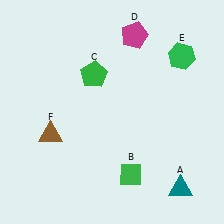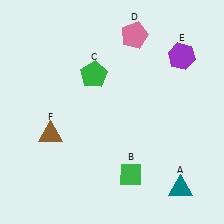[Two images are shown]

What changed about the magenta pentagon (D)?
In Image 1, D is magenta. In Image 2, it changed to pink.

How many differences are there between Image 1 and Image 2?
There are 2 differences between the two images.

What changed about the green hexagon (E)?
In Image 1, E is green. In Image 2, it changed to purple.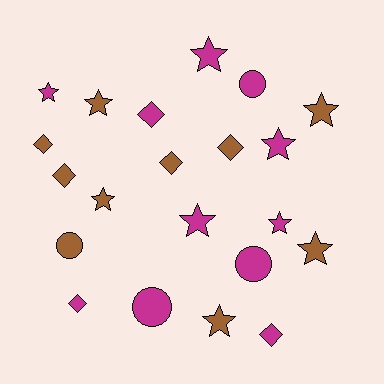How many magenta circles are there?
There are 3 magenta circles.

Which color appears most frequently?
Magenta, with 11 objects.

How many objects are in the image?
There are 21 objects.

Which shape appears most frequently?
Star, with 10 objects.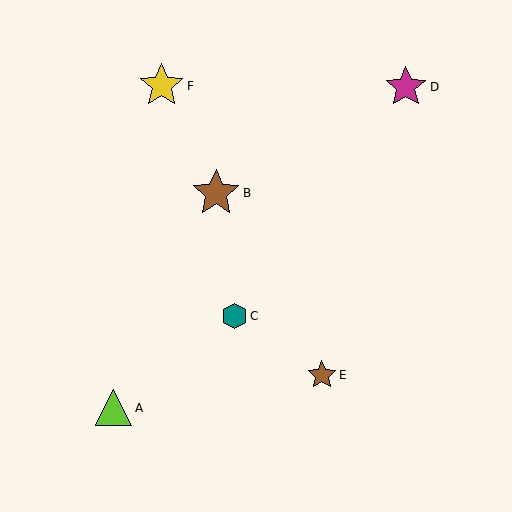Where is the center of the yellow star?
The center of the yellow star is at (162, 86).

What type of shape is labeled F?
Shape F is a yellow star.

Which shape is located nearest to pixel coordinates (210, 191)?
The brown star (labeled B) at (216, 193) is nearest to that location.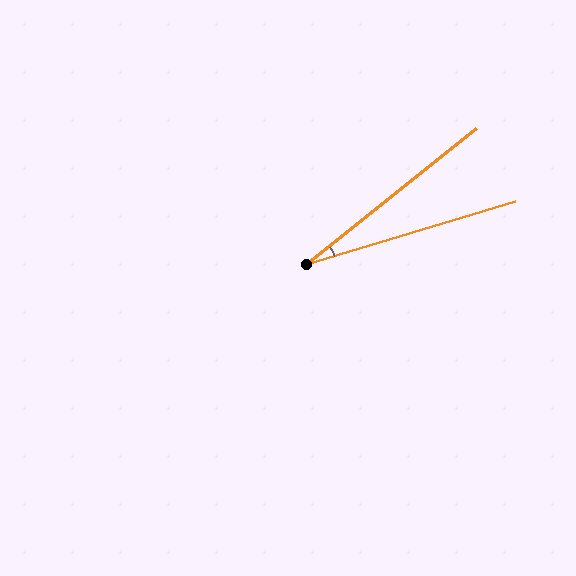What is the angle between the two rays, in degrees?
Approximately 22 degrees.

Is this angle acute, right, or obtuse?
It is acute.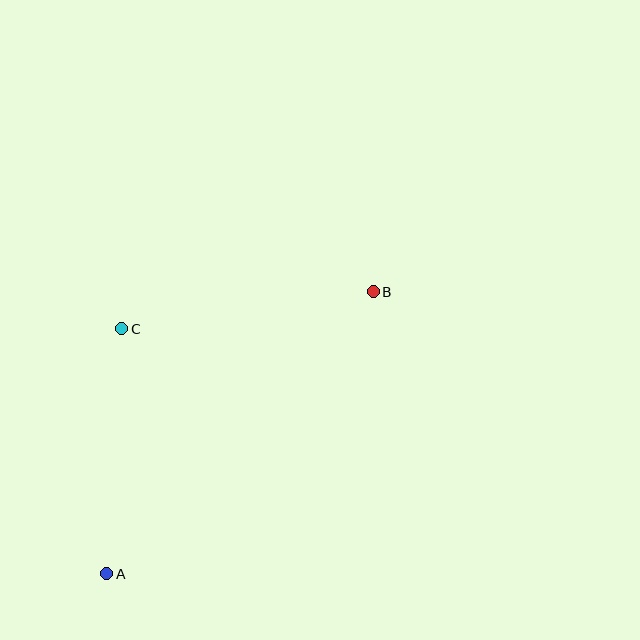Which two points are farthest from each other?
Points A and B are farthest from each other.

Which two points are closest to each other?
Points A and C are closest to each other.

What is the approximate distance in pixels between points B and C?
The distance between B and C is approximately 254 pixels.